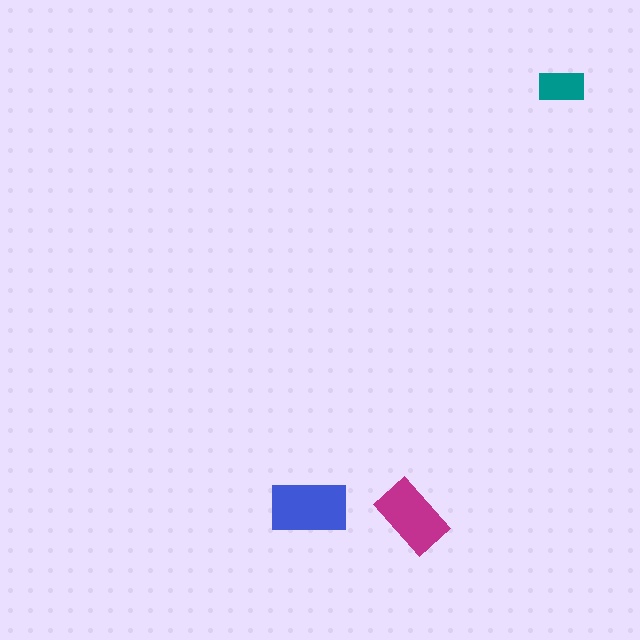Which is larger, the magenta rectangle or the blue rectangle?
The blue one.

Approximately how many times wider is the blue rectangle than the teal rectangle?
About 1.5 times wider.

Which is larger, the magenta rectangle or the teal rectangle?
The magenta one.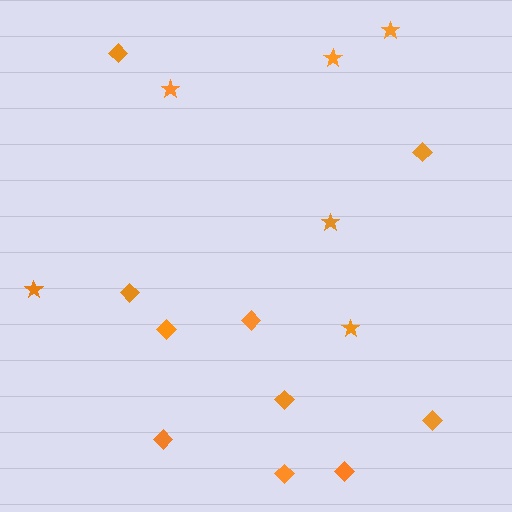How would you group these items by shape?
There are 2 groups: one group of stars (6) and one group of diamonds (10).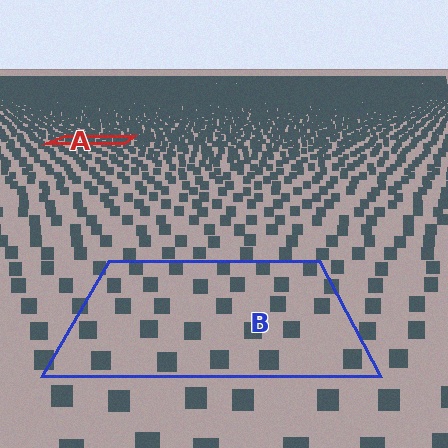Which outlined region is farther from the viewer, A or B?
Region A is farther from the viewer — the texture elements inside it appear smaller and more densely packed.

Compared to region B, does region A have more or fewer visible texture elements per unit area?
Region A has more texture elements per unit area — they are packed more densely because it is farther away.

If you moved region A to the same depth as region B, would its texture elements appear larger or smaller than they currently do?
They would appear larger. At a closer depth, the same texture elements are projected at a bigger on-screen size.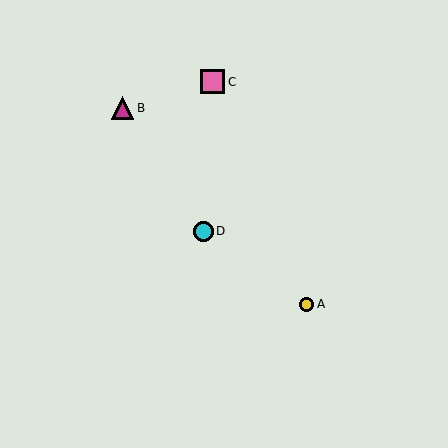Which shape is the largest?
The pink square (labeled C) is the largest.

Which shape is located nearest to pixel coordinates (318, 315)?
The yellow circle (labeled A) at (307, 304) is nearest to that location.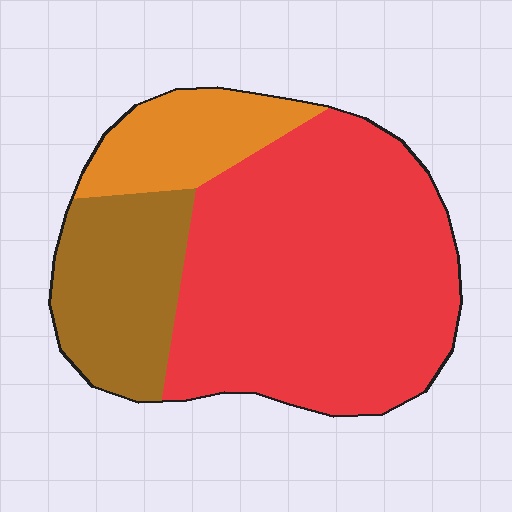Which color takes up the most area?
Red, at roughly 65%.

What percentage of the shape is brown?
Brown takes up about one fifth (1/5) of the shape.